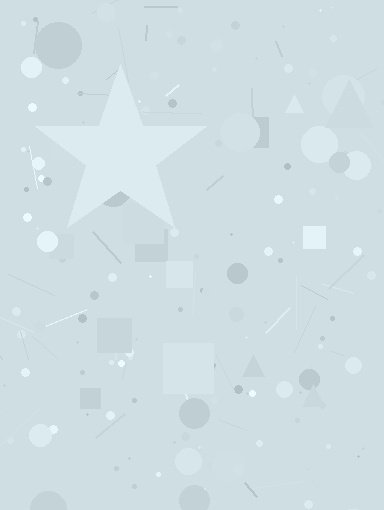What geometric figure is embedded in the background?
A star is embedded in the background.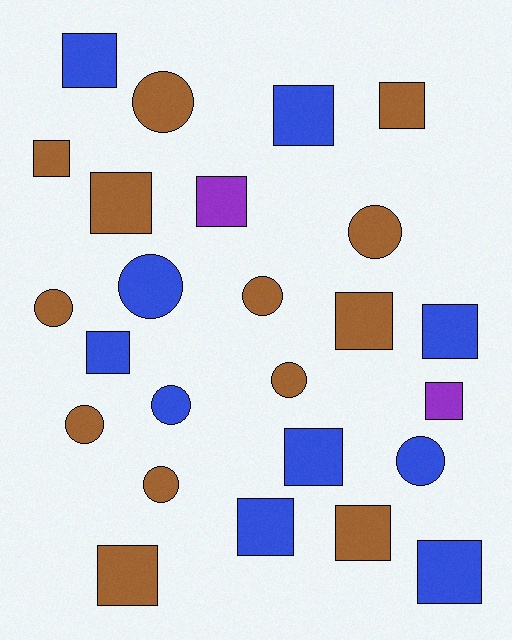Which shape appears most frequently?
Square, with 15 objects.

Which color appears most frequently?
Brown, with 13 objects.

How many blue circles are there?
There are 3 blue circles.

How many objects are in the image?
There are 25 objects.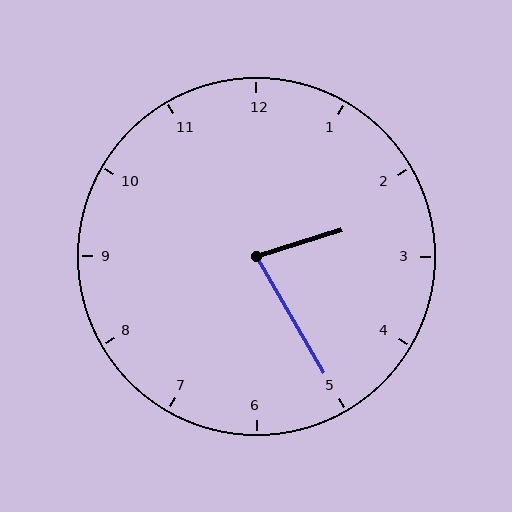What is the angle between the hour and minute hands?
Approximately 78 degrees.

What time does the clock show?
2:25.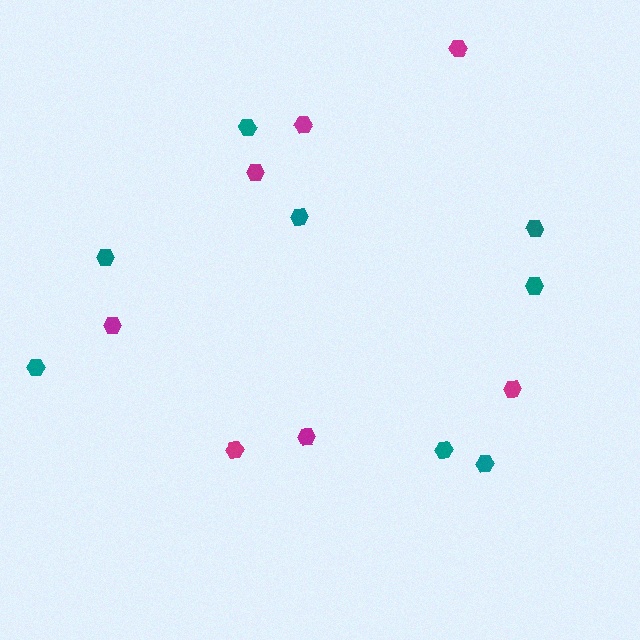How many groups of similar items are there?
There are 2 groups: one group of magenta hexagons (7) and one group of teal hexagons (8).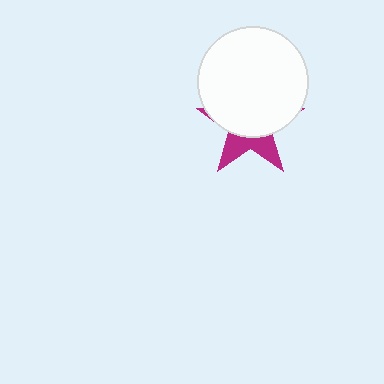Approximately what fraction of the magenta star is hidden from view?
Roughly 66% of the magenta star is hidden behind the white circle.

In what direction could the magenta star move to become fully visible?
The magenta star could move down. That would shift it out from behind the white circle entirely.